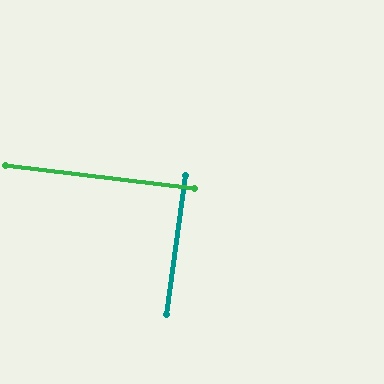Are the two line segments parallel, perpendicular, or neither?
Perpendicular — they meet at approximately 89°.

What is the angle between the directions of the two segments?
Approximately 89 degrees.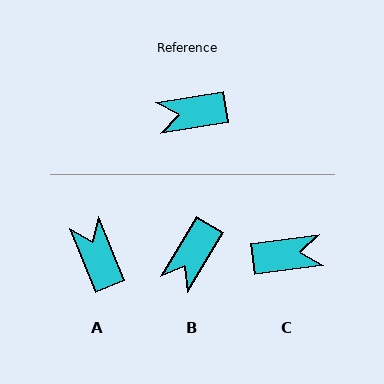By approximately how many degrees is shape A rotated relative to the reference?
Approximately 78 degrees clockwise.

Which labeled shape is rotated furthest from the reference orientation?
C, about 177 degrees away.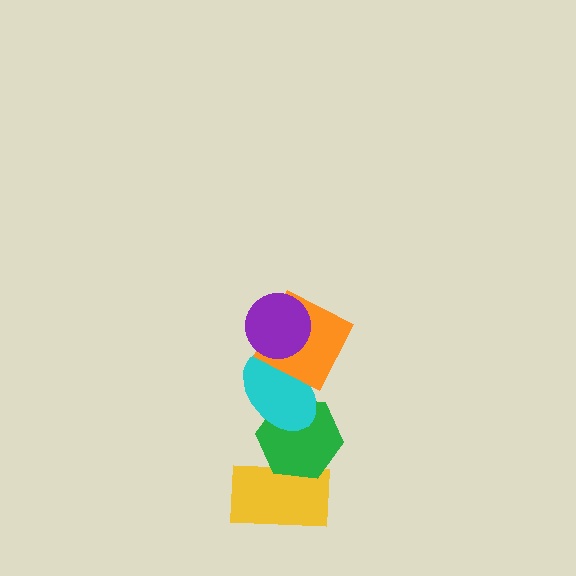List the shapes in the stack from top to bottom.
From top to bottom: the purple circle, the orange square, the cyan ellipse, the green hexagon, the yellow rectangle.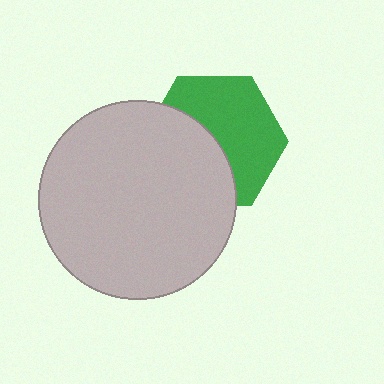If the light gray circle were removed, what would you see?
You would see the complete green hexagon.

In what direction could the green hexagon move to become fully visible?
The green hexagon could move toward the upper-right. That would shift it out from behind the light gray circle entirely.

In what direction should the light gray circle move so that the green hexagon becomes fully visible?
The light gray circle should move toward the lower-left. That is the shortest direction to clear the overlap and leave the green hexagon fully visible.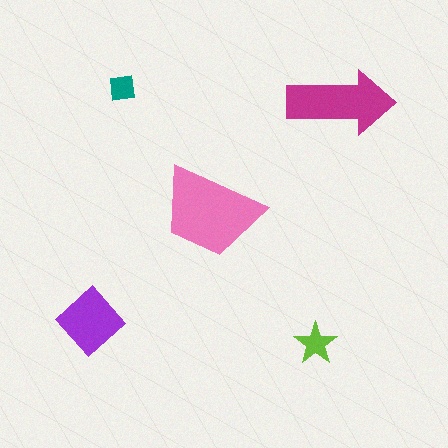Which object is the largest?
The pink trapezoid.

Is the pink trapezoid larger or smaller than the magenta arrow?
Larger.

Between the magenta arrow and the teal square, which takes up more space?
The magenta arrow.